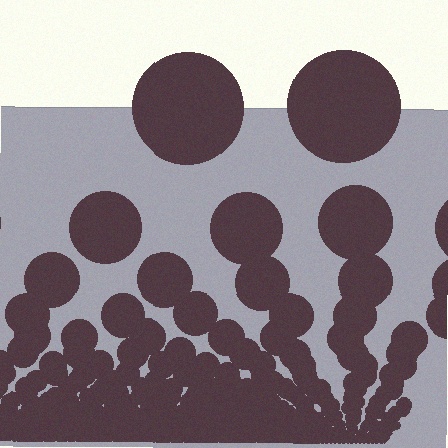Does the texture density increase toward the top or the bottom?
Density increases toward the bottom.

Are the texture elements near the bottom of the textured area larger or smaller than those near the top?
Smaller. The gradient is inverted — elements near the bottom are smaller and denser.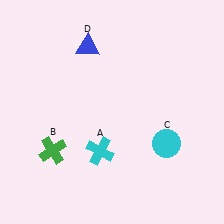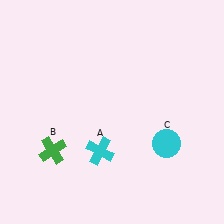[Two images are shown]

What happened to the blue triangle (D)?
The blue triangle (D) was removed in Image 2. It was in the top-left area of Image 1.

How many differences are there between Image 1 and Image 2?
There is 1 difference between the two images.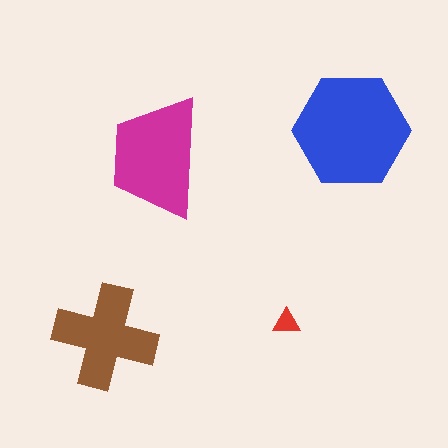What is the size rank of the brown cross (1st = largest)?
3rd.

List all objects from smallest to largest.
The red triangle, the brown cross, the magenta trapezoid, the blue hexagon.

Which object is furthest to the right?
The blue hexagon is rightmost.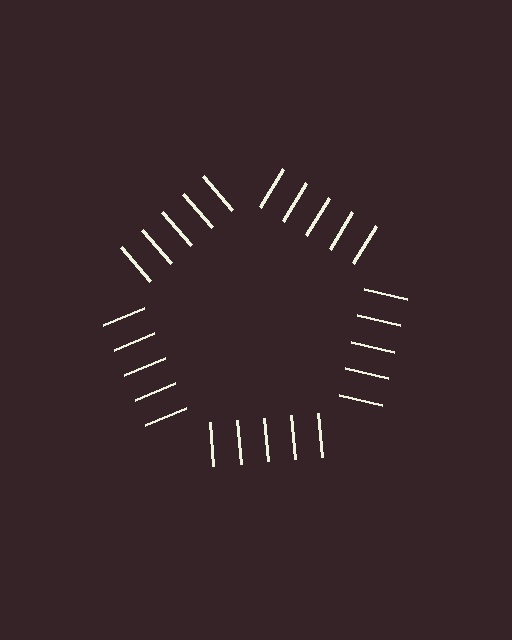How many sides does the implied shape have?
5 sides — the line-ends trace a pentagon.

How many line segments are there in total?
25 — 5 along each of the 5 edges.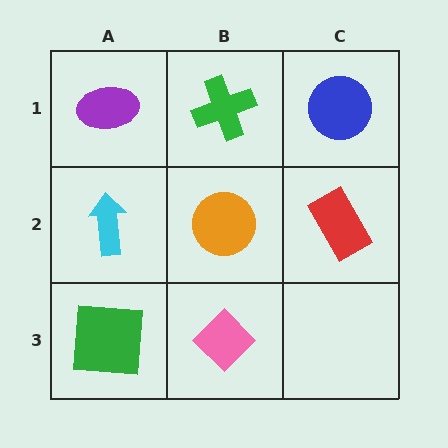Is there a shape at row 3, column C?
No, that cell is empty.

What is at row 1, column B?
A green cross.